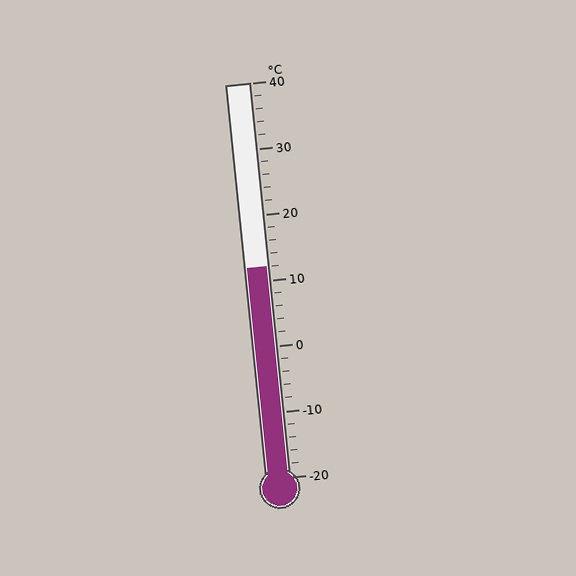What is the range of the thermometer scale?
The thermometer scale ranges from -20°C to 40°C.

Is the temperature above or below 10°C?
The temperature is above 10°C.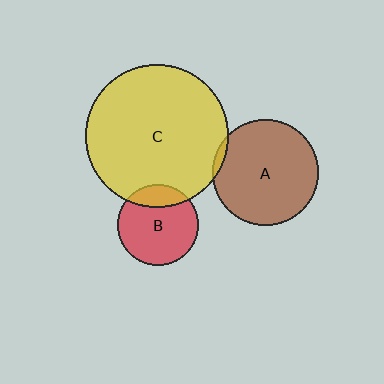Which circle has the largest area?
Circle C (yellow).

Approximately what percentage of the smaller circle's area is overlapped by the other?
Approximately 5%.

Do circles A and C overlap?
Yes.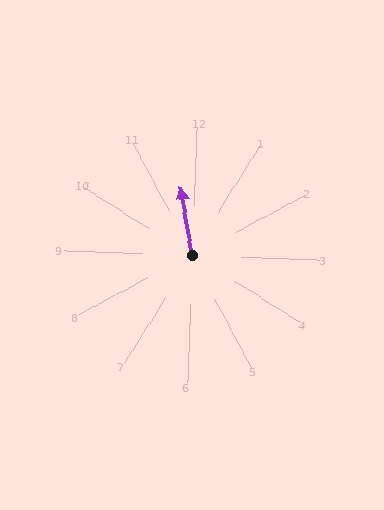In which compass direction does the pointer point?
North.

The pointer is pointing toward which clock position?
Roughly 12 o'clock.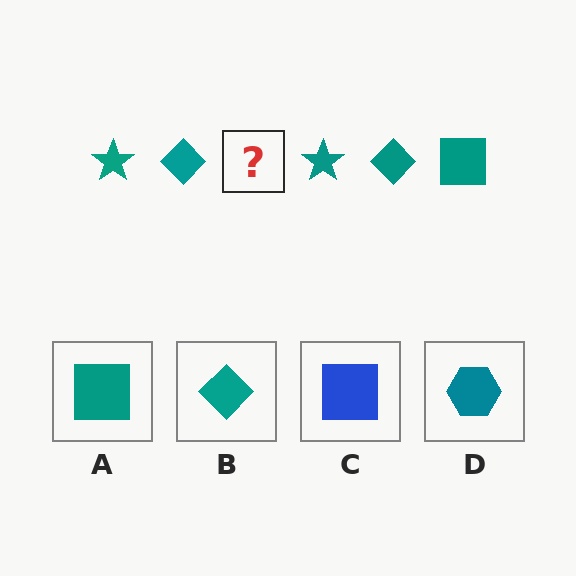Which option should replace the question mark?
Option A.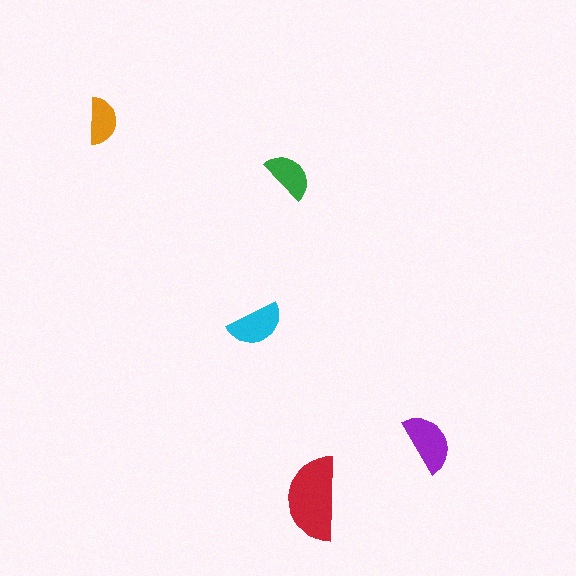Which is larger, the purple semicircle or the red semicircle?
The red one.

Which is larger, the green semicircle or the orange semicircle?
The green one.